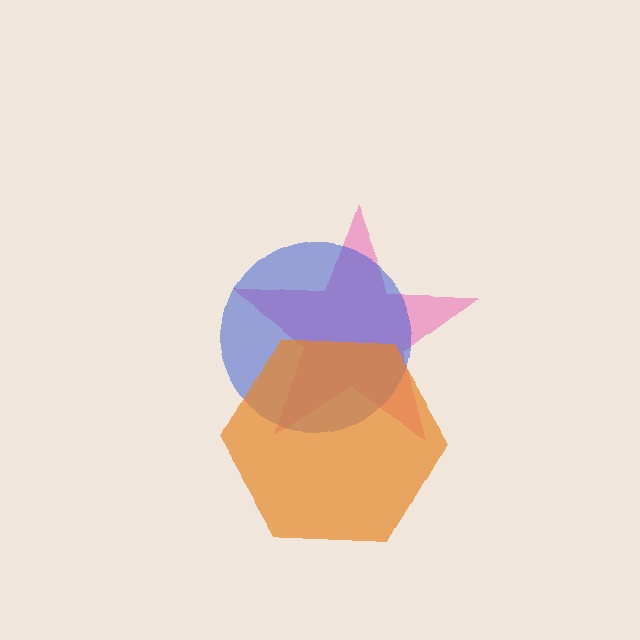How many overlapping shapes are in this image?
There are 3 overlapping shapes in the image.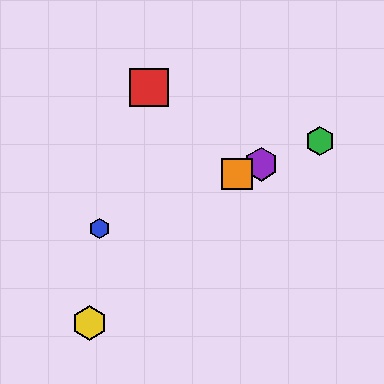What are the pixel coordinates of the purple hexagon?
The purple hexagon is at (261, 164).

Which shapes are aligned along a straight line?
The blue hexagon, the green hexagon, the purple hexagon, the orange square are aligned along a straight line.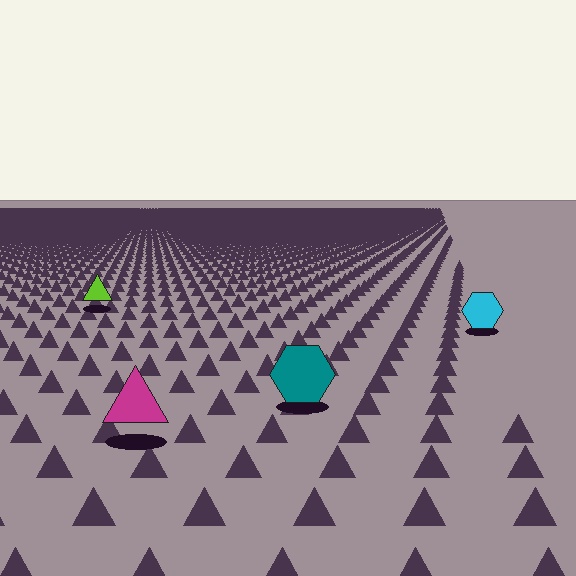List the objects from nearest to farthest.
From nearest to farthest: the magenta triangle, the teal hexagon, the cyan hexagon, the lime triangle.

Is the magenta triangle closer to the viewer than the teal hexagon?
Yes. The magenta triangle is closer — you can tell from the texture gradient: the ground texture is coarser near it.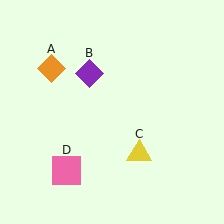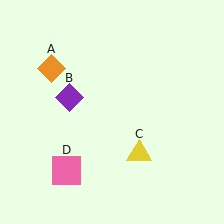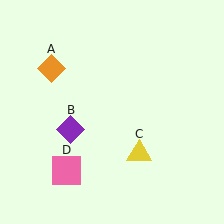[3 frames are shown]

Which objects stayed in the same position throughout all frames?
Orange diamond (object A) and yellow triangle (object C) and pink square (object D) remained stationary.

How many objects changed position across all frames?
1 object changed position: purple diamond (object B).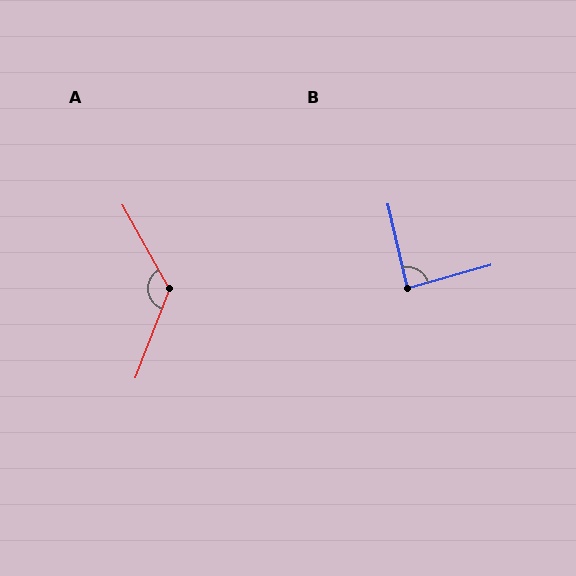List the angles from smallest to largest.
B (87°), A (130°).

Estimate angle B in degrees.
Approximately 87 degrees.